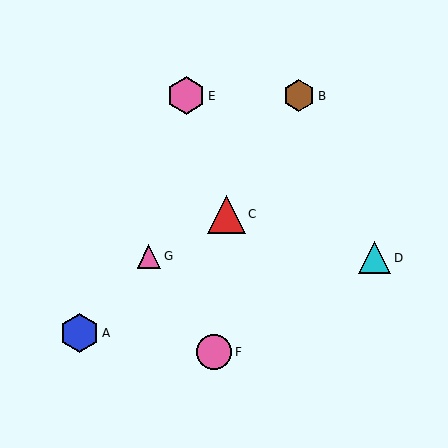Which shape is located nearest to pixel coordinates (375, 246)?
The cyan triangle (labeled D) at (375, 258) is nearest to that location.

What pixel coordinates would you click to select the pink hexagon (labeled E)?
Click at (186, 96) to select the pink hexagon E.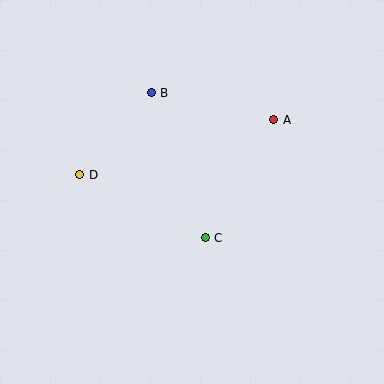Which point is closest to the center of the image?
Point C at (205, 238) is closest to the center.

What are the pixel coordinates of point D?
Point D is at (80, 175).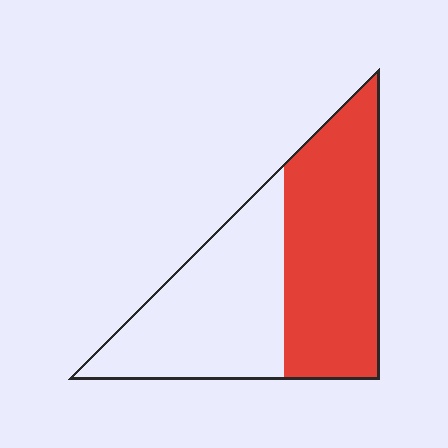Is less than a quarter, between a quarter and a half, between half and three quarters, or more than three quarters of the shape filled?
Between half and three quarters.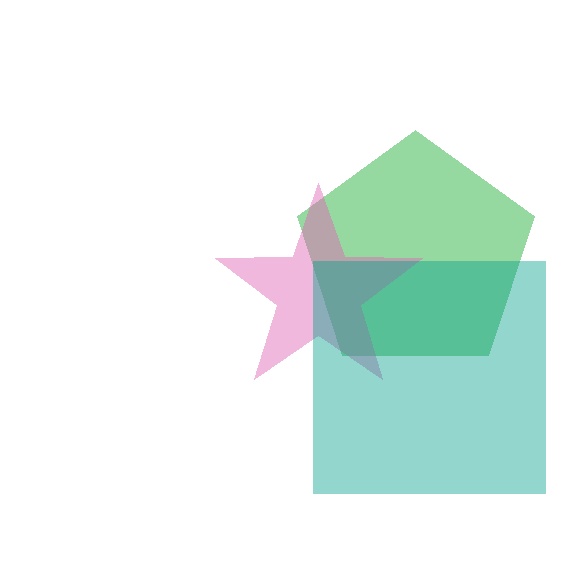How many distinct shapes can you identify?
There are 3 distinct shapes: a green pentagon, a pink star, a teal square.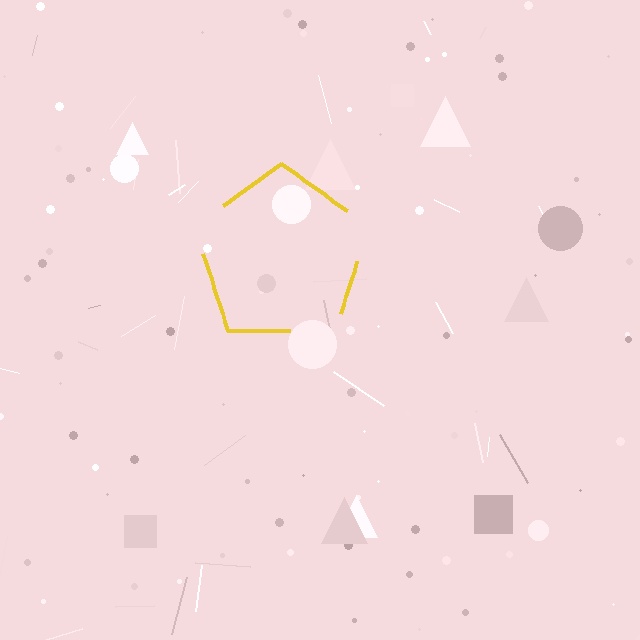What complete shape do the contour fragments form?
The contour fragments form a pentagon.